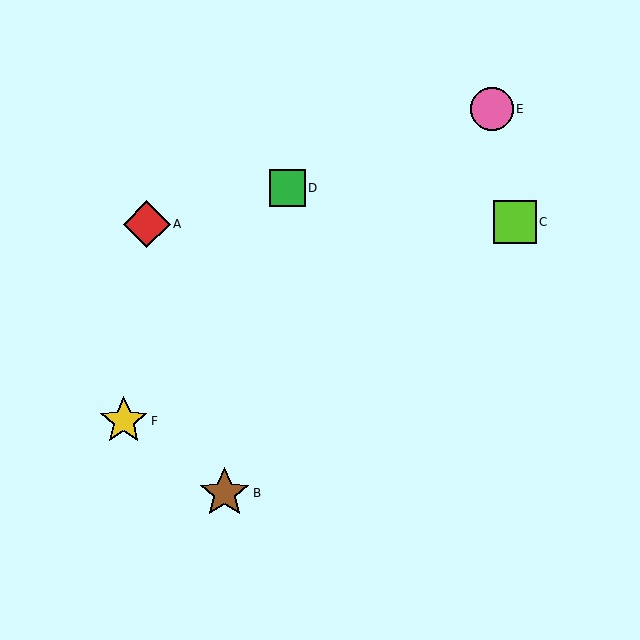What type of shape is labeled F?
Shape F is a yellow star.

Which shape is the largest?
The brown star (labeled B) is the largest.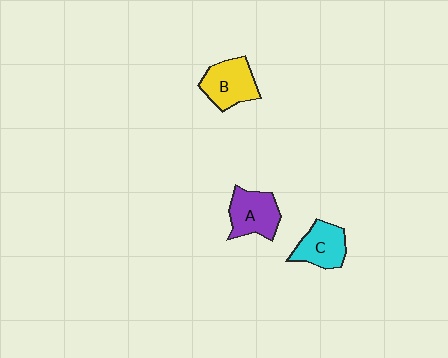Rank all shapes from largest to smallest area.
From largest to smallest: B (yellow), A (purple), C (cyan).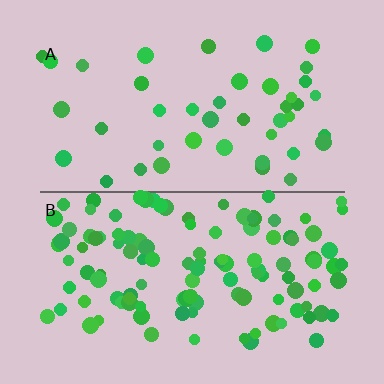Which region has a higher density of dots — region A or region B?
B (the bottom).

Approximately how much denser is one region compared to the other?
Approximately 2.8× — region B over region A.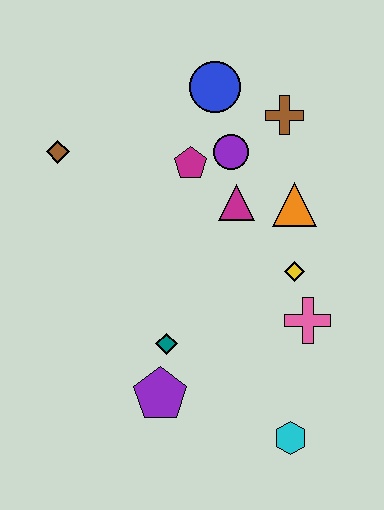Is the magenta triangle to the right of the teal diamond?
Yes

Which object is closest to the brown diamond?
The magenta pentagon is closest to the brown diamond.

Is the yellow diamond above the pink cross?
Yes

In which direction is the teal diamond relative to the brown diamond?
The teal diamond is below the brown diamond.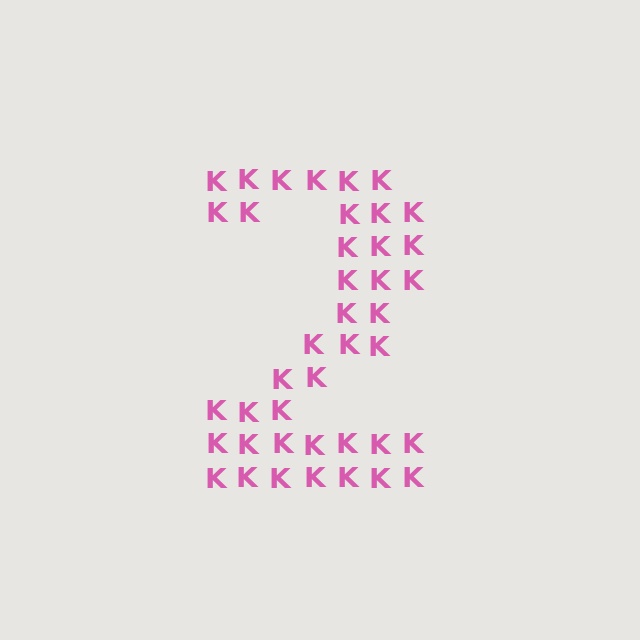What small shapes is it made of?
It is made of small letter K's.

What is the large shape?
The large shape is the digit 2.